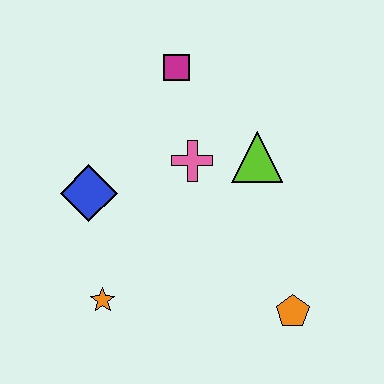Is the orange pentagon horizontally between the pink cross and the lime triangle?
No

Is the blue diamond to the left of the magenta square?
Yes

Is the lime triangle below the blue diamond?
No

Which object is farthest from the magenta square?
The orange pentagon is farthest from the magenta square.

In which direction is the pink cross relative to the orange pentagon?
The pink cross is above the orange pentagon.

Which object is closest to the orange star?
The blue diamond is closest to the orange star.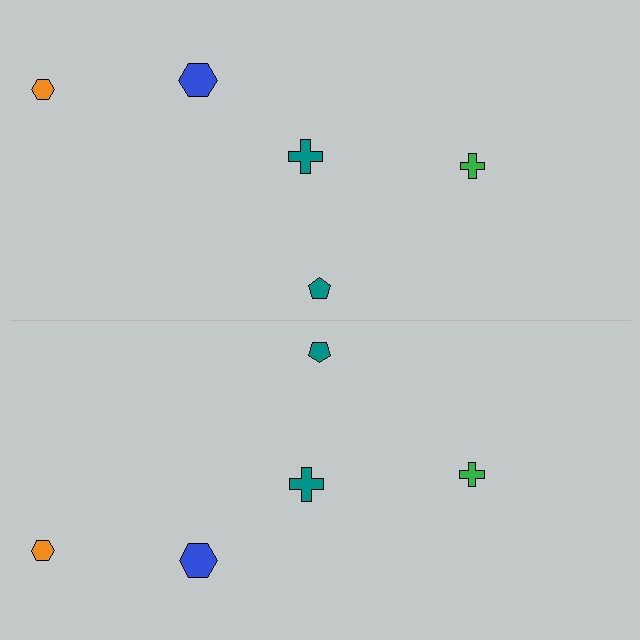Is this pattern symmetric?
Yes, this pattern has bilateral (reflection) symmetry.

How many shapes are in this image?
There are 10 shapes in this image.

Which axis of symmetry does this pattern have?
The pattern has a horizontal axis of symmetry running through the center of the image.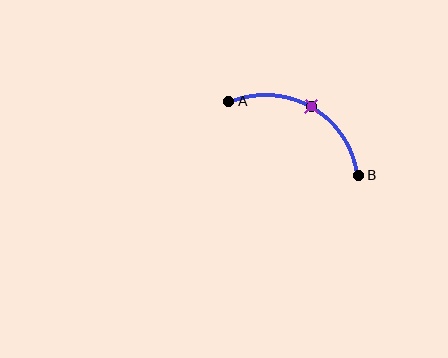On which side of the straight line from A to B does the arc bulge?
The arc bulges above the straight line connecting A and B.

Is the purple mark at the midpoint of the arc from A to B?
Yes. The purple mark lies on the arc at equal arc-length from both A and B — it is the arc midpoint.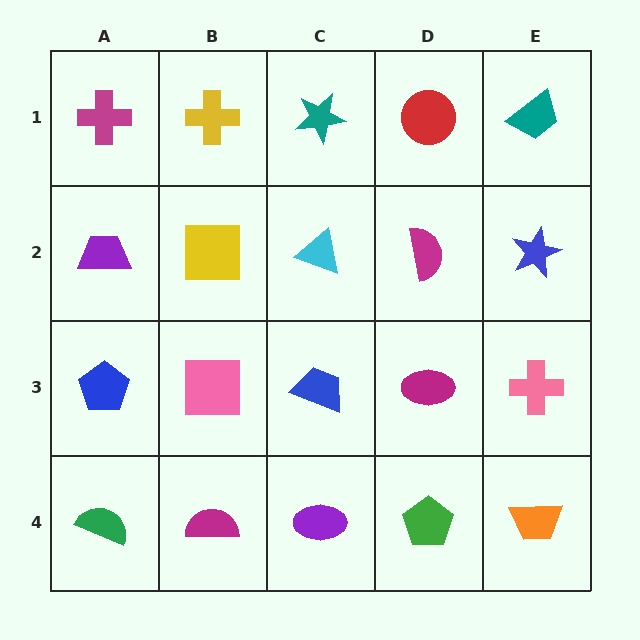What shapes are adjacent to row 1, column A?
A purple trapezoid (row 2, column A), a yellow cross (row 1, column B).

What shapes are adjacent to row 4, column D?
A magenta ellipse (row 3, column D), a purple ellipse (row 4, column C), an orange trapezoid (row 4, column E).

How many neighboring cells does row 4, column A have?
2.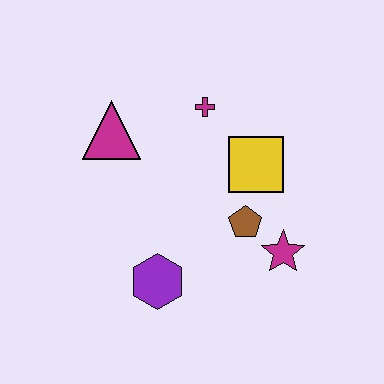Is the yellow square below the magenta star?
No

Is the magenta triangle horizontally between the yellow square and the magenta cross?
No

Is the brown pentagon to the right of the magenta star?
No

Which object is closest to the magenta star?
The brown pentagon is closest to the magenta star.